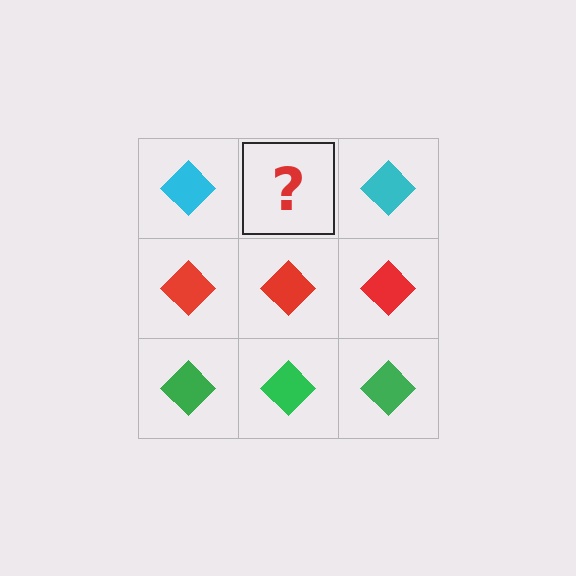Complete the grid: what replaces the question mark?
The question mark should be replaced with a cyan diamond.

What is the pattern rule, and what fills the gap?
The rule is that each row has a consistent color. The gap should be filled with a cyan diamond.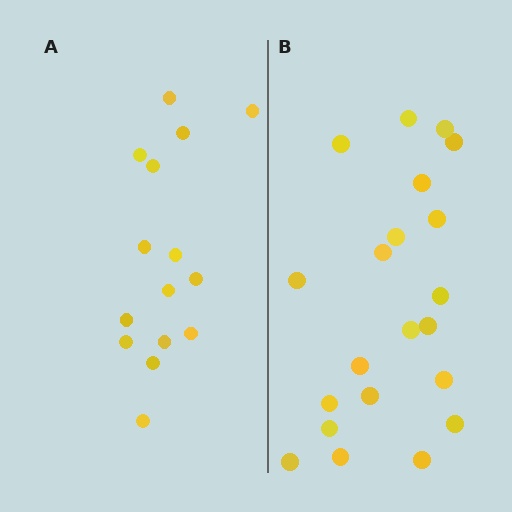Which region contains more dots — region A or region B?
Region B (the right region) has more dots.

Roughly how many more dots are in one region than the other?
Region B has about 6 more dots than region A.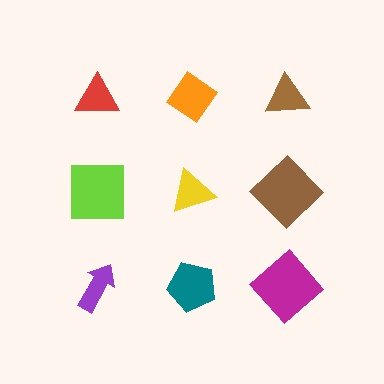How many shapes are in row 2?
3 shapes.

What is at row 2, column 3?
A brown diamond.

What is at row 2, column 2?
A yellow triangle.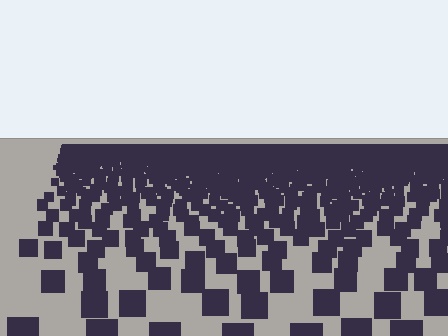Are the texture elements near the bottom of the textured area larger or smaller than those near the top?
Larger. Near the bottom, elements are closer to the viewer and appear at a bigger on-screen size.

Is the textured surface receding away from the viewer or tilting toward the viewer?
The surface is receding away from the viewer. Texture elements get smaller and denser toward the top.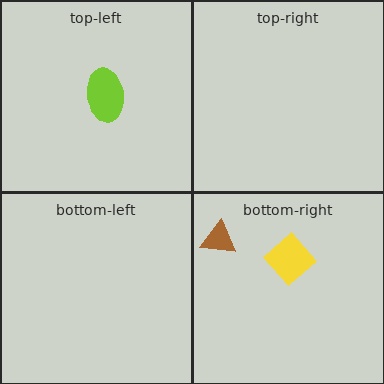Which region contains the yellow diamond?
The bottom-right region.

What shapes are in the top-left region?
The lime ellipse.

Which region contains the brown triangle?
The bottom-right region.